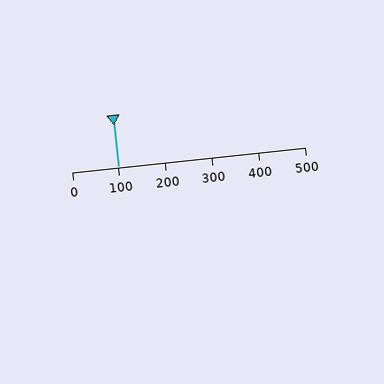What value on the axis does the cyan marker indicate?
The marker indicates approximately 100.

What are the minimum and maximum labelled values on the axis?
The axis runs from 0 to 500.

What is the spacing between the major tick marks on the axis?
The major ticks are spaced 100 apart.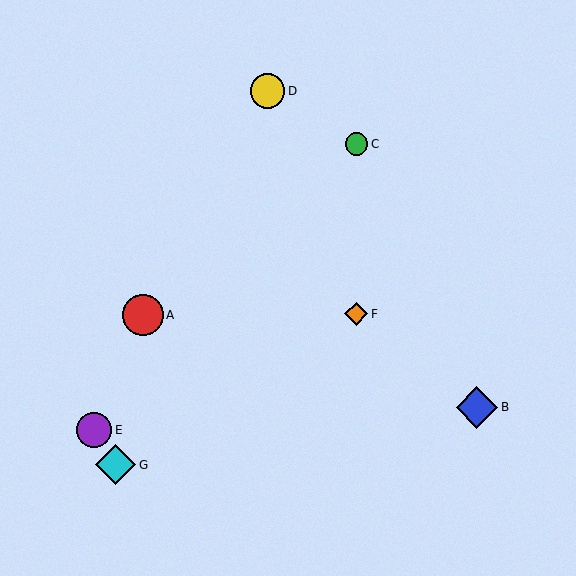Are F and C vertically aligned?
Yes, both are at x≈356.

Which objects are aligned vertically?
Objects C, F are aligned vertically.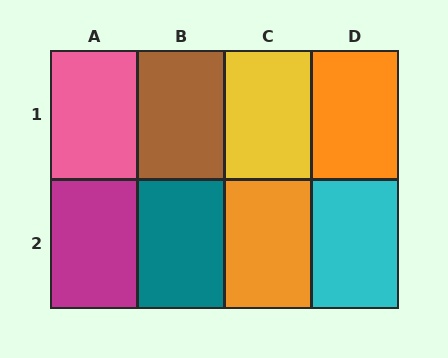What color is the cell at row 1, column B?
Brown.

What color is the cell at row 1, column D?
Orange.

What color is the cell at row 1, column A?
Pink.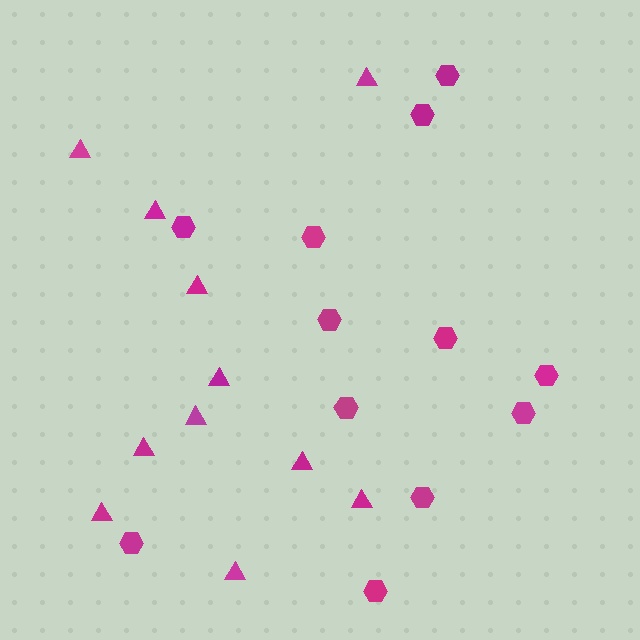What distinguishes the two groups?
There are 2 groups: one group of triangles (11) and one group of hexagons (12).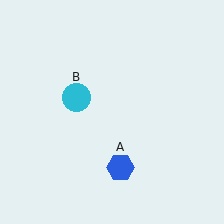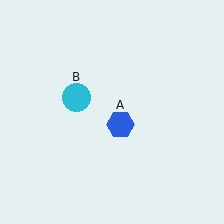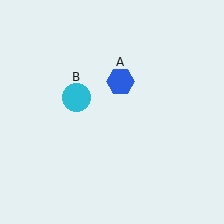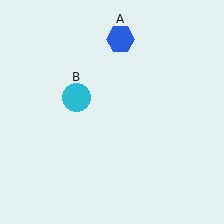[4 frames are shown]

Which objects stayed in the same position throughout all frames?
Cyan circle (object B) remained stationary.